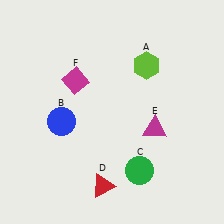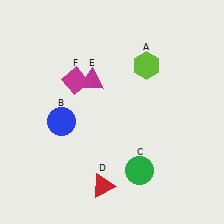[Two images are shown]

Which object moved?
The magenta triangle (E) moved left.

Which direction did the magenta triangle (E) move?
The magenta triangle (E) moved left.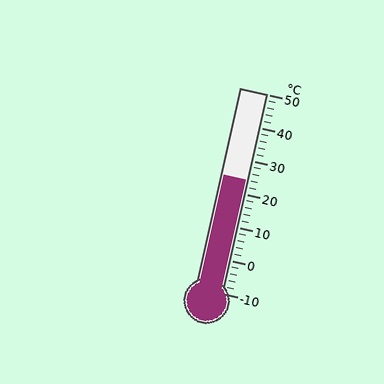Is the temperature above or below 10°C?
The temperature is above 10°C.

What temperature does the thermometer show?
The thermometer shows approximately 24°C.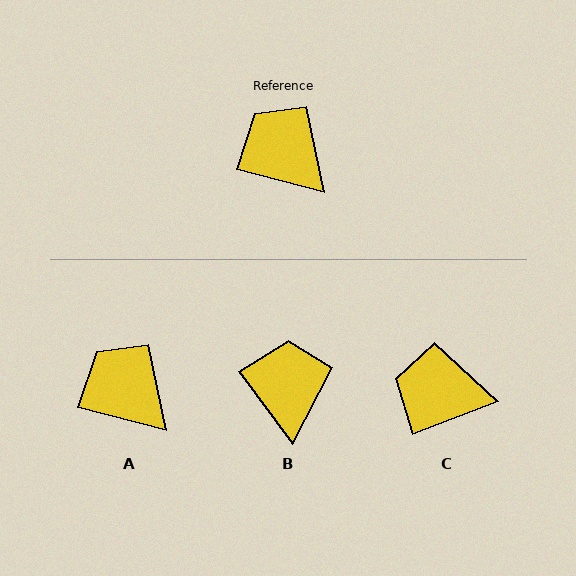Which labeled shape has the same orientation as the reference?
A.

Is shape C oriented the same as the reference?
No, it is off by about 36 degrees.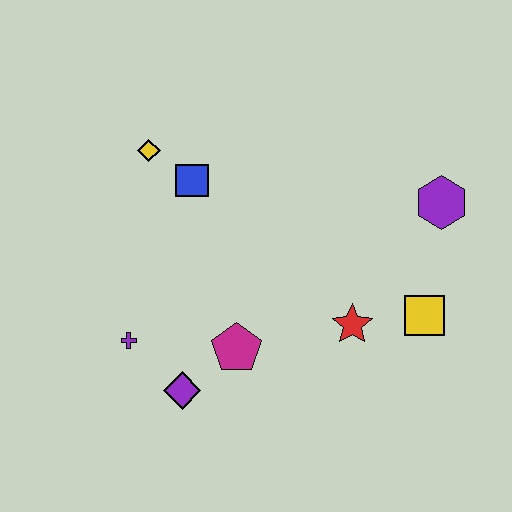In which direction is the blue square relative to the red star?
The blue square is to the left of the red star.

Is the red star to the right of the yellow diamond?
Yes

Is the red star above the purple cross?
Yes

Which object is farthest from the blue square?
The yellow square is farthest from the blue square.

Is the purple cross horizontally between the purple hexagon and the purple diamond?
No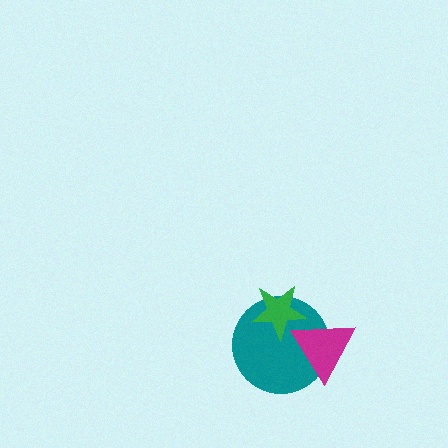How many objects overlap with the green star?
2 objects overlap with the green star.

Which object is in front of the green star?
The magenta triangle is in front of the green star.